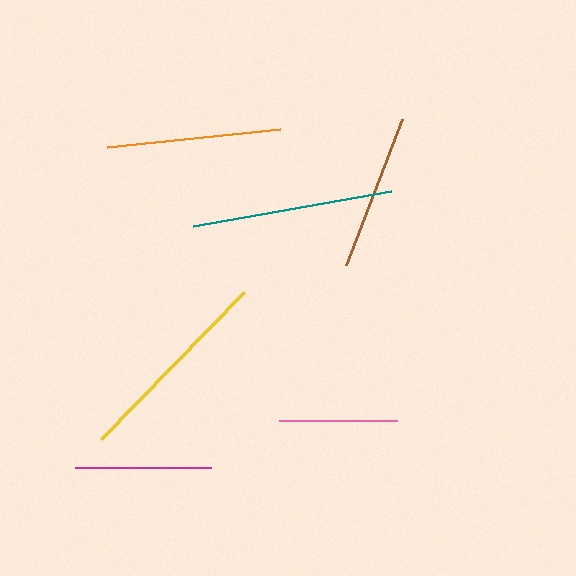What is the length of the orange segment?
The orange segment is approximately 174 pixels long.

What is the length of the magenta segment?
The magenta segment is approximately 136 pixels long.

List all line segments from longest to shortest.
From longest to shortest: yellow, teal, orange, brown, magenta, pink.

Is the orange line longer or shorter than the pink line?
The orange line is longer than the pink line.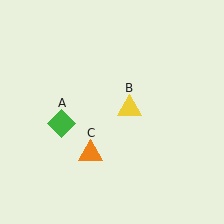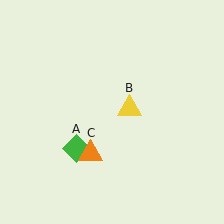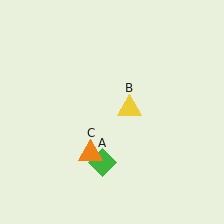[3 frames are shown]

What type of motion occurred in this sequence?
The green diamond (object A) rotated counterclockwise around the center of the scene.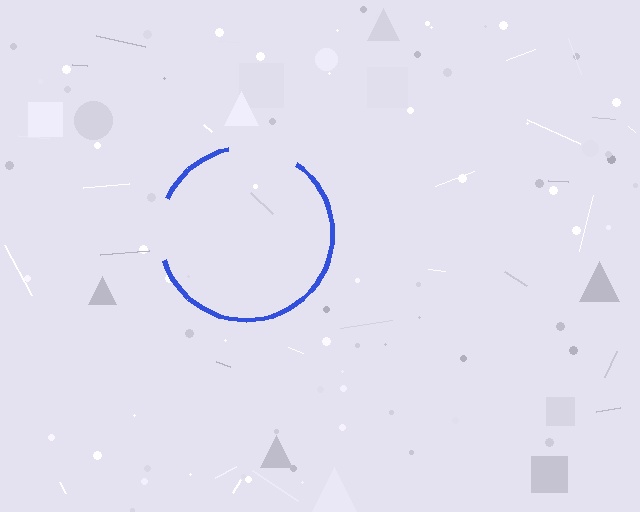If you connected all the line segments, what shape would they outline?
They would outline a circle.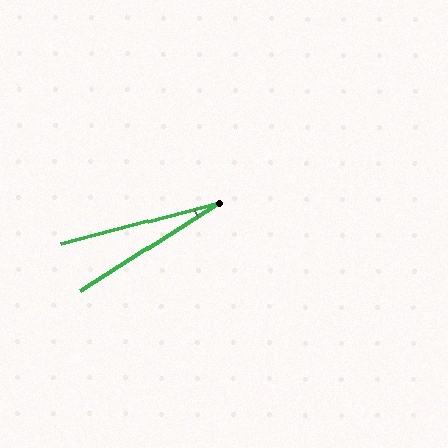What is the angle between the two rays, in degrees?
Approximately 18 degrees.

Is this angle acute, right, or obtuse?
It is acute.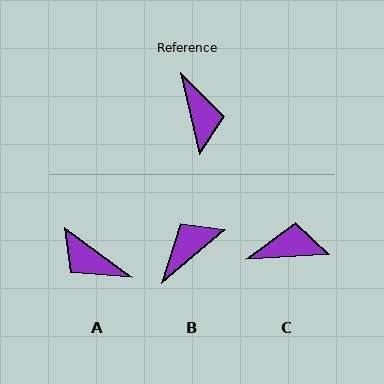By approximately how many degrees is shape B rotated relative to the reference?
Approximately 117 degrees counter-clockwise.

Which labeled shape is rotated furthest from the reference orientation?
A, about 139 degrees away.